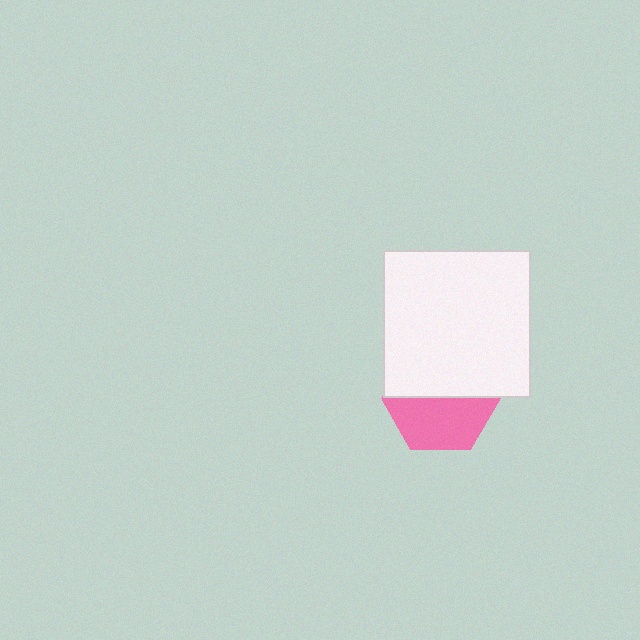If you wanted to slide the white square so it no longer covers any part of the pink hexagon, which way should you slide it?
Slide it up — that is the most direct way to separate the two shapes.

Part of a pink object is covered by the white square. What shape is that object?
It is a hexagon.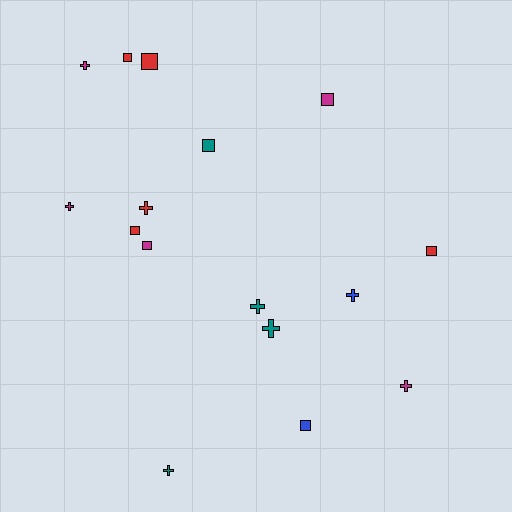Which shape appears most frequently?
Square, with 8 objects.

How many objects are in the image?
There are 16 objects.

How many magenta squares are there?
There are 2 magenta squares.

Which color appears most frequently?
Red, with 5 objects.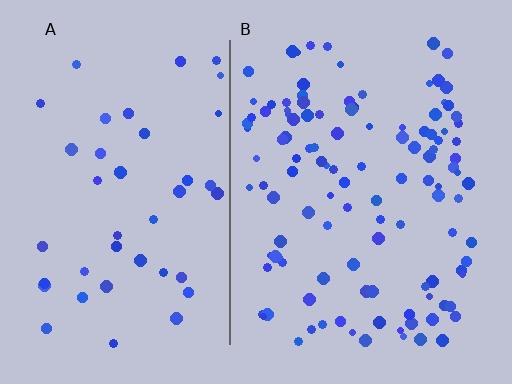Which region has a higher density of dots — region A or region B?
B (the right).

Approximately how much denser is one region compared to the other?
Approximately 2.7× — region B over region A.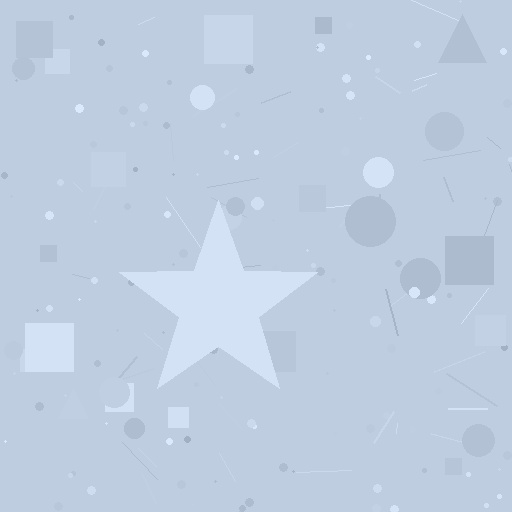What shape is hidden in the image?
A star is hidden in the image.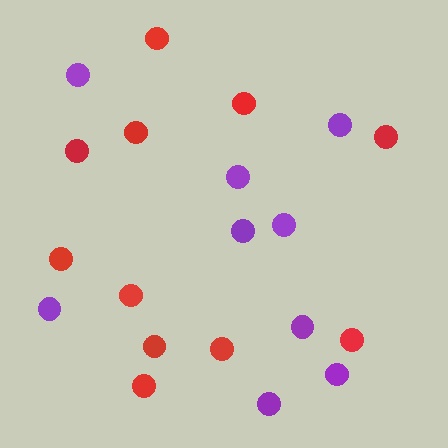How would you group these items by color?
There are 2 groups: one group of purple circles (9) and one group of red circles (11).